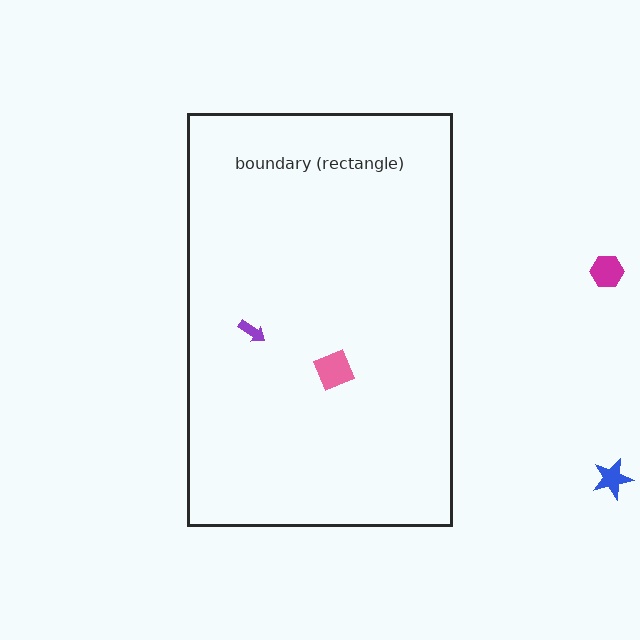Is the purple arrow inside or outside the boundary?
Inside.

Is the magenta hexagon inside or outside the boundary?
Outside.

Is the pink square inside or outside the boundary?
Inside.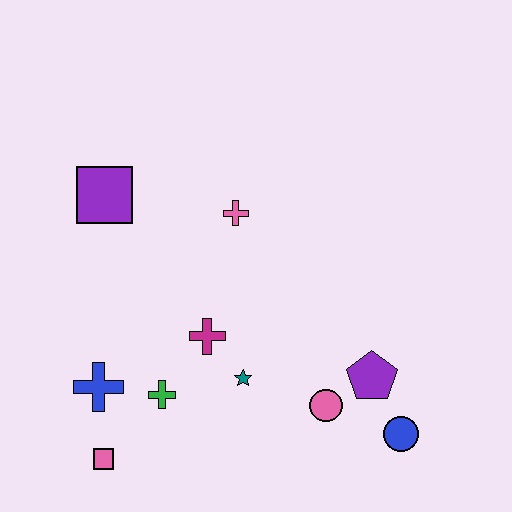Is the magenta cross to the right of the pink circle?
No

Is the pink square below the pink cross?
Yes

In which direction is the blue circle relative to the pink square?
The blue circle is to the right of the pink square.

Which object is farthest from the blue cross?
The blue circle is farthest from the blue cross.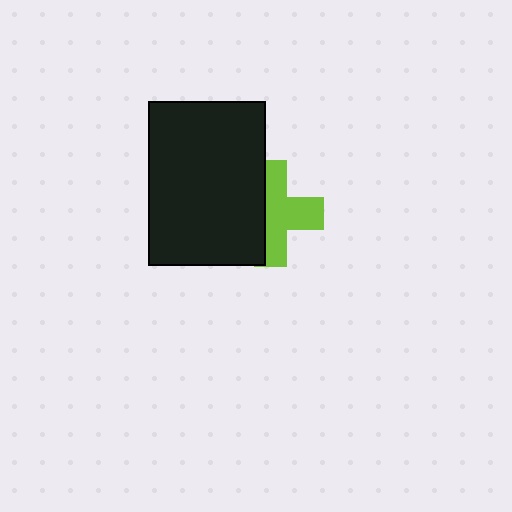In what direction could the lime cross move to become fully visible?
The lime cross could move right. That would shift it out from behind the black rectangle entirely.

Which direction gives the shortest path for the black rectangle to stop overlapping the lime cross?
Moving left gives the shortest separation.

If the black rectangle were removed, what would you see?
You would see the complete lime cross.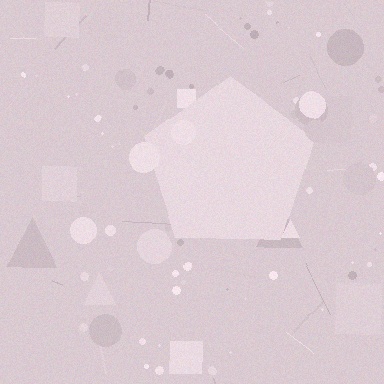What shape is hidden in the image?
A pentagon is hidden in the image.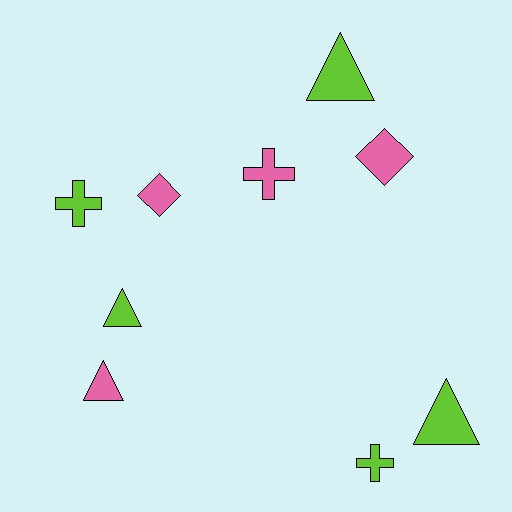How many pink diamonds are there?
There are 2 pink diamonds.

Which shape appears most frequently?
Triangle, with 4 objects.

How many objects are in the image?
There are 9 objects.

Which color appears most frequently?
Lime, with 5 objects.